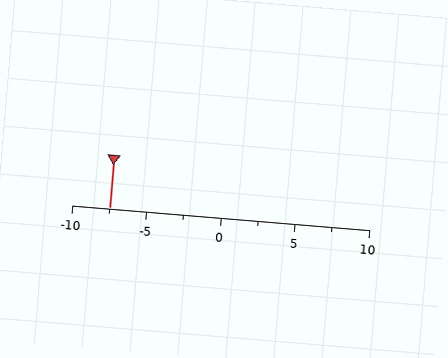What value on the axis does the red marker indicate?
The marker indicates approximately -7.5.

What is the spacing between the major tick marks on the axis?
The major ticks are spaced 5 apart.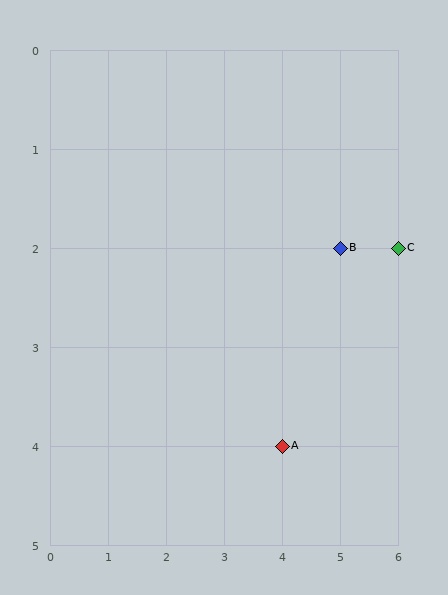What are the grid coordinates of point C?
Point C is at grid coordinates (6, 2).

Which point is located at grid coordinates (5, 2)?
Point B is at (5, 2).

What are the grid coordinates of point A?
Point A is at grid coordinates (4, 4).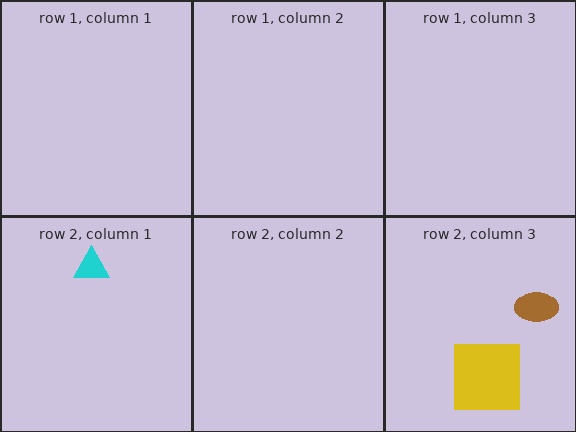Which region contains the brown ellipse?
The row 2, column 3 region.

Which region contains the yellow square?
The row 2, column 3 region.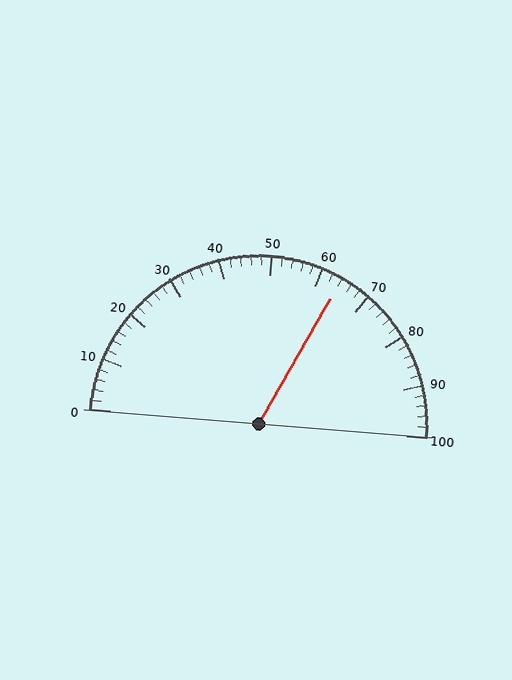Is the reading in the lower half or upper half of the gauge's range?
The reading is in the upper half of the range (0 to 100).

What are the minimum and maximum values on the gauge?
The gauge ranges from 0 to 100.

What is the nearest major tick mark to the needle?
The nearest major tick mark is 60.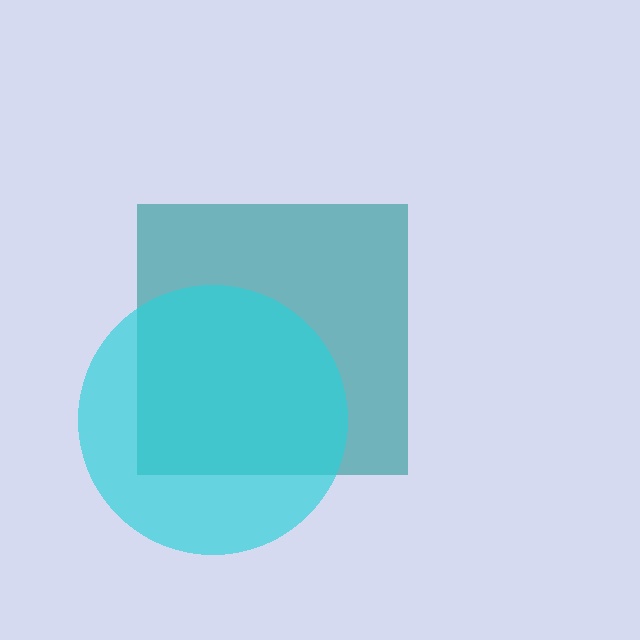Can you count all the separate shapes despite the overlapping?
Yes, there are 2 separate shapes.